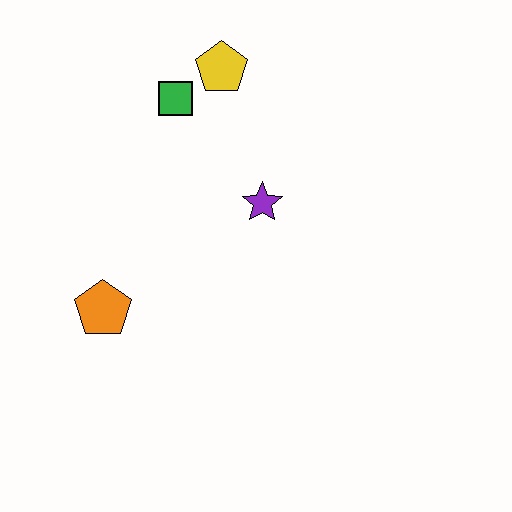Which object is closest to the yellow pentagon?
The green square is closest to the yellow pentagon.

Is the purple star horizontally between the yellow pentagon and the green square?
No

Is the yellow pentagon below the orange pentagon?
No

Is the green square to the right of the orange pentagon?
Yes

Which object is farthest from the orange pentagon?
The yellow pentagon is farthest from the orange pentagon.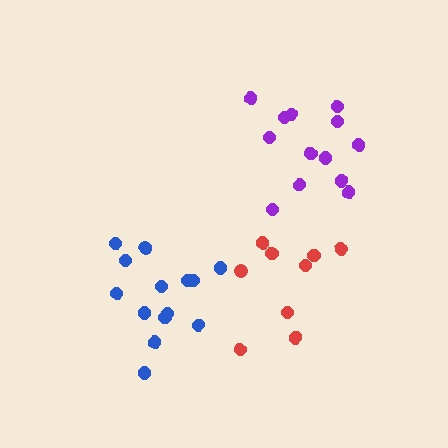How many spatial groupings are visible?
There are 3 spatial groupings.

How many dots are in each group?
Group 1: 9 dots, Group 2: 14 dots, Group 3: 13 dots (36 total).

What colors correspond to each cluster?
The clusters are colored: red, blue, purple.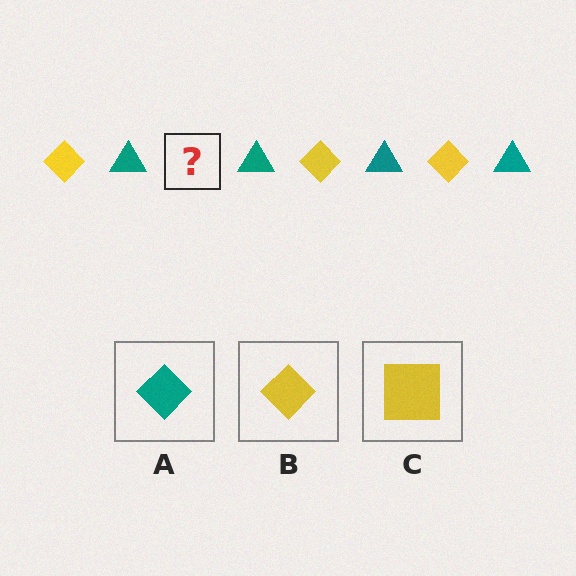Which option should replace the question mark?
Option B.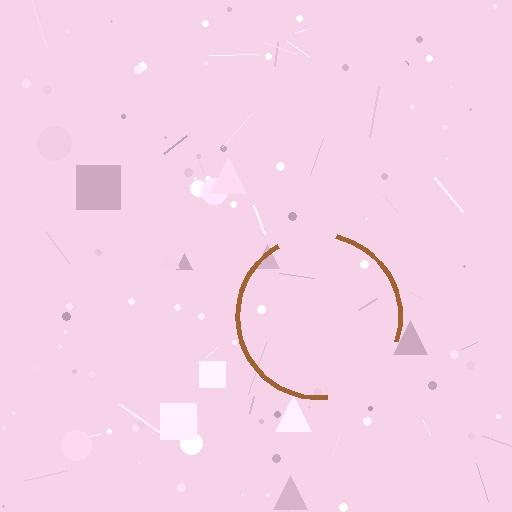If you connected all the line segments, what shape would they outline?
They would outline a circle.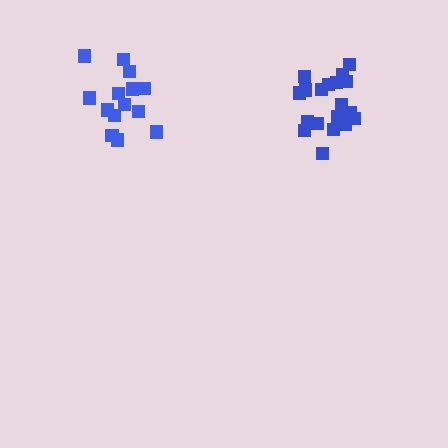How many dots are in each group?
Group 1: 16 dots, Group 2: 19 dots (35 total).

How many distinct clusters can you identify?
There are 2 distinct clusters.